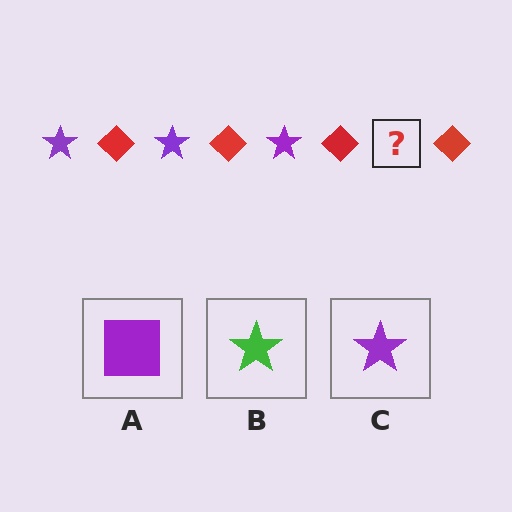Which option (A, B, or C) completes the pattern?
C.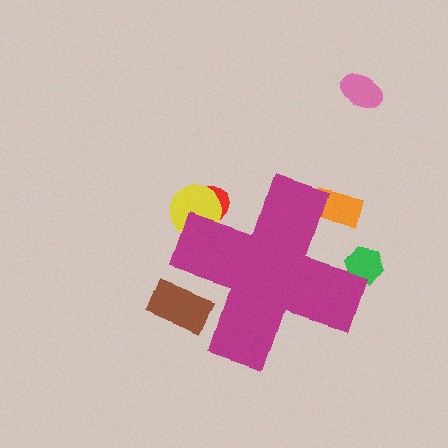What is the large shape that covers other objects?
A magenta cross.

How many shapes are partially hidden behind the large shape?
5 shapes are partially hidden.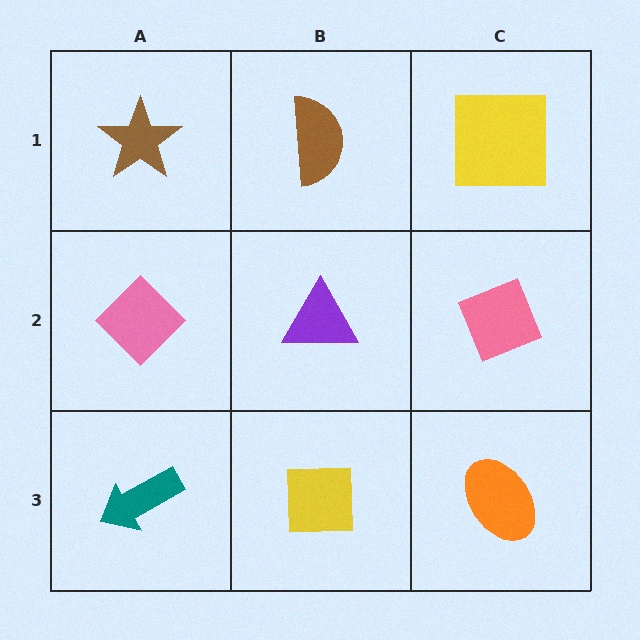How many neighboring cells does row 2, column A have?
3.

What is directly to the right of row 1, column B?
A yellow square.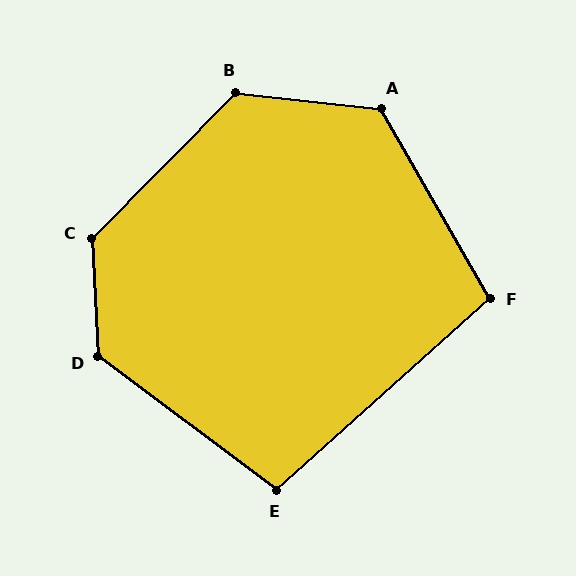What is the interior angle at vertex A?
Approximately 126 degrees (obtuse).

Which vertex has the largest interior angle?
C, at approximately 133 degrees.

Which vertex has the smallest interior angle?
E, at approximately 101 degrees.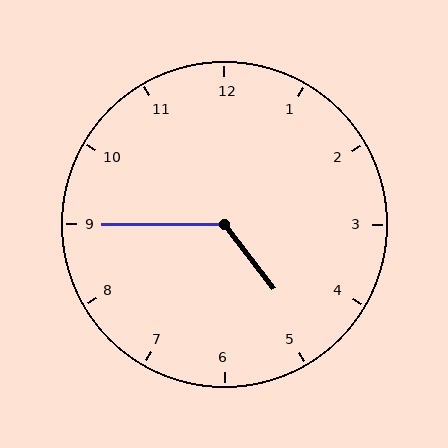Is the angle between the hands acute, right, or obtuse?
It is obtuse.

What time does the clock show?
4:45.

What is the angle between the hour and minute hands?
Approximately 128 degrees.